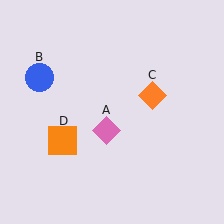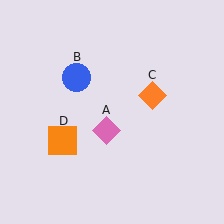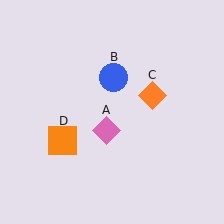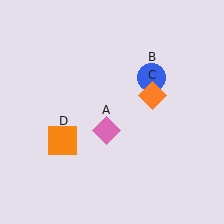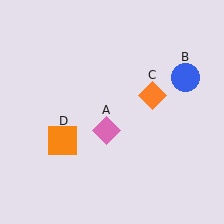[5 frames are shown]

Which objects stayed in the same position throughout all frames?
Pink diamond (object A) and orange diamond (object C) and orange square (object D) remained stationary.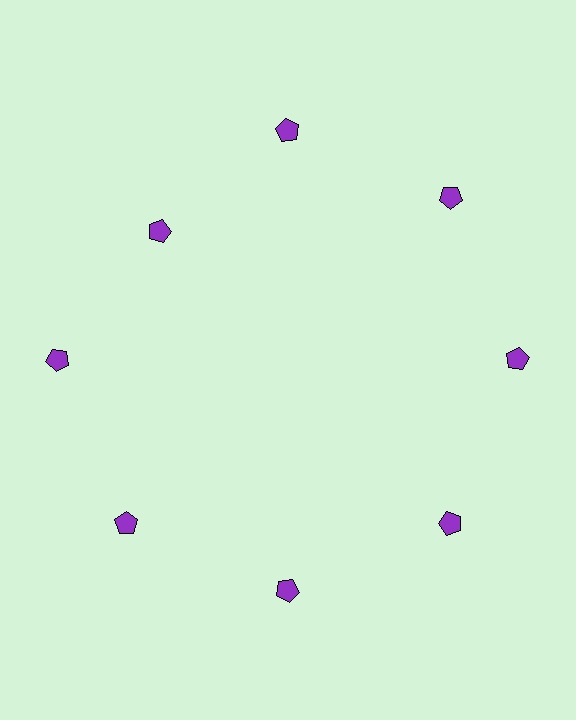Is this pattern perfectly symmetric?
No. The 8 purple pentagons are arranged in a ring, but one element near the 10 o'clock position is pulled inward toward the center, breaking the 8-fold rotational symmetry.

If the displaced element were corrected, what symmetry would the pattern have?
It would have 8-fold rotational symmetry — the pattern would map onto itself every 45 degrees.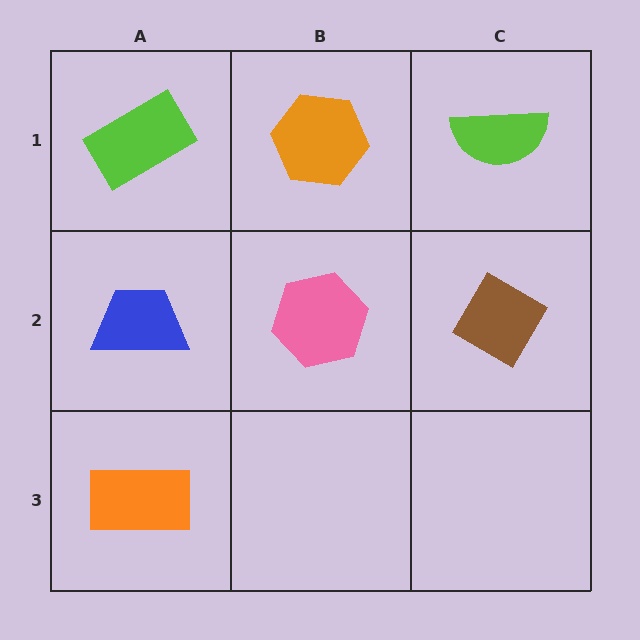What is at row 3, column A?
An orange rectangle.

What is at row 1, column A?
A lime rectangle.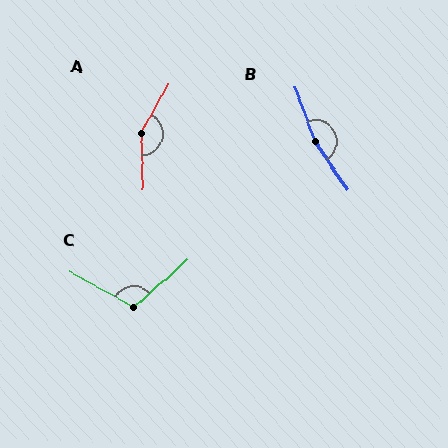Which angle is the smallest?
C, at approximately 110 degrees.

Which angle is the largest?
B, at approximately 167 degrees.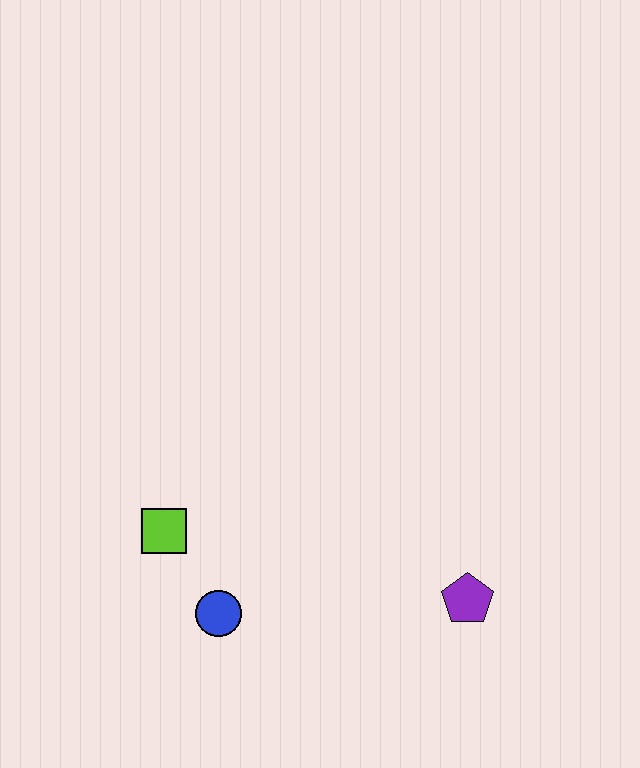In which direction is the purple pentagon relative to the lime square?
The purple pentagon is to the right of the lime square.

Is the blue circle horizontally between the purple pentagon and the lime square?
Yes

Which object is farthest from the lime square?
The purple pentagon is farthest from the lime square.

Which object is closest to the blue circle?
The lime square is closest to the blue circle.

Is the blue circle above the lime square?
No